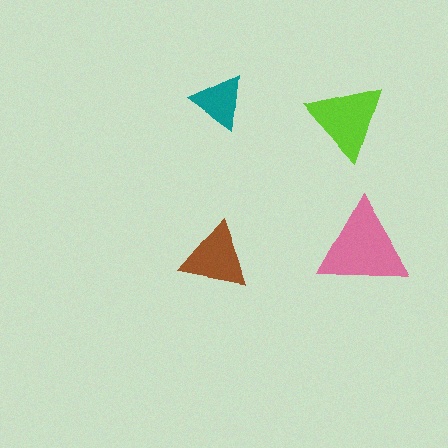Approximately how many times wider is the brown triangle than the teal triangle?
About 1.5 times wider.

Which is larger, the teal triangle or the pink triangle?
The pink one.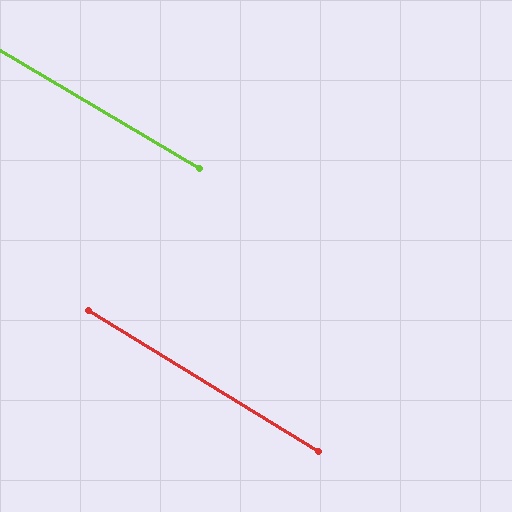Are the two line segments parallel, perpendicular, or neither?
Parallel — their directions differ by only 0.9°.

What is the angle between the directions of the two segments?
Approximately 1 degree.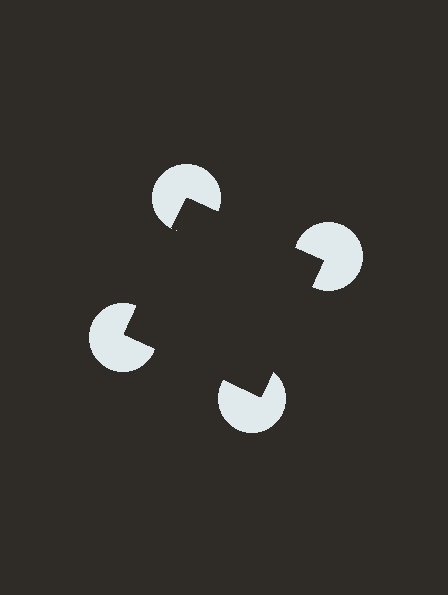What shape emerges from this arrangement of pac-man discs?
An illusory square — its edges are inferred from the aligned wedge cuts in the pac-man discs, not physically drawn.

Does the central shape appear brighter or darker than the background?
It typically appears slightly darker than the background, even though no actual brightness change is drawn.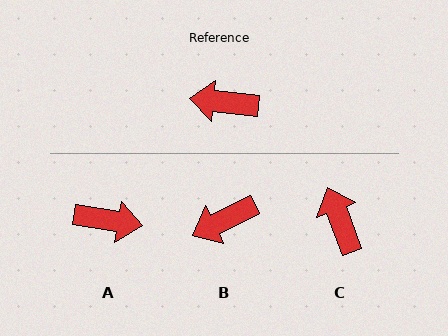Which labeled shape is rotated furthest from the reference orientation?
A, about 177 degrees away.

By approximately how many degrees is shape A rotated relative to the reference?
Approximately 177 degrees counter-clockwise.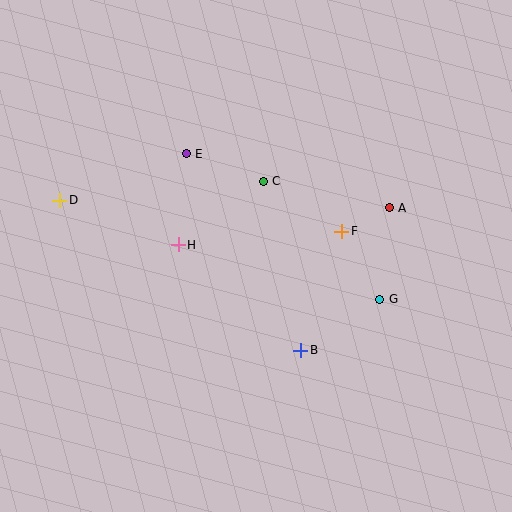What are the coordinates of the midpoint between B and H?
The midpoint between B and H is at (239, 298).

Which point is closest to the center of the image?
Point C at (263, 181) is closest to the center.